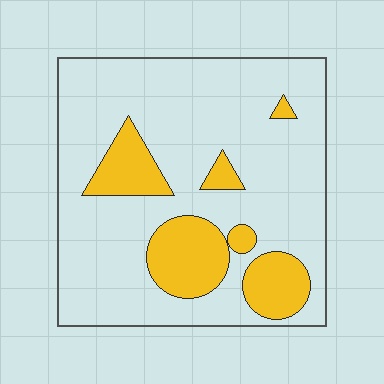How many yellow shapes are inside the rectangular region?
6.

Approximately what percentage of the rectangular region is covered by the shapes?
Approximately 20%.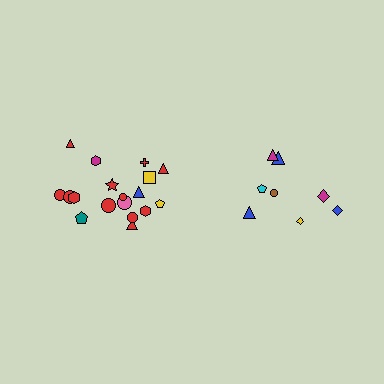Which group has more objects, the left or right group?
The left group.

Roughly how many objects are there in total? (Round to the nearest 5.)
Roughly 25 objects in total.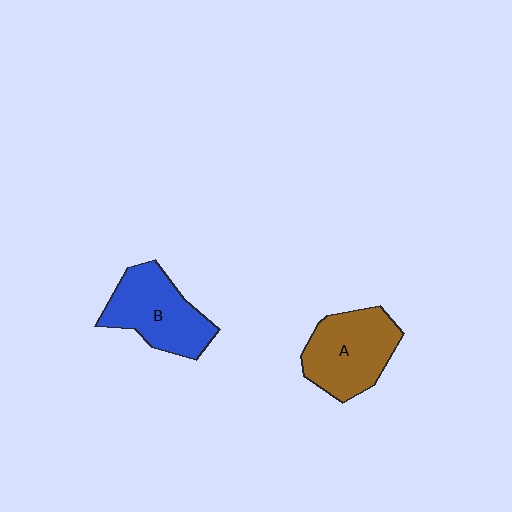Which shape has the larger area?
Shape A (brown).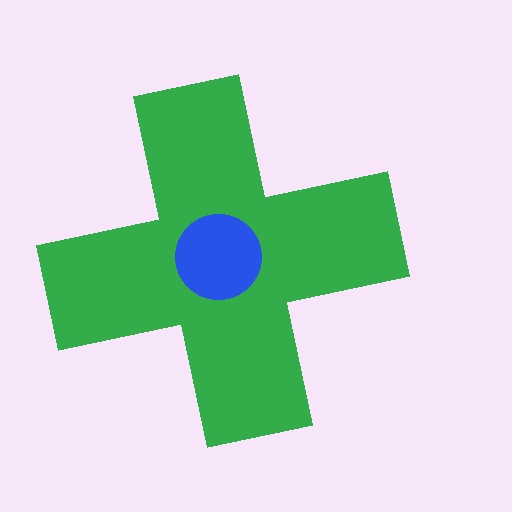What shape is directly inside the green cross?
The blue circle.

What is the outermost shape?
The green cross.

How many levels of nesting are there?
2.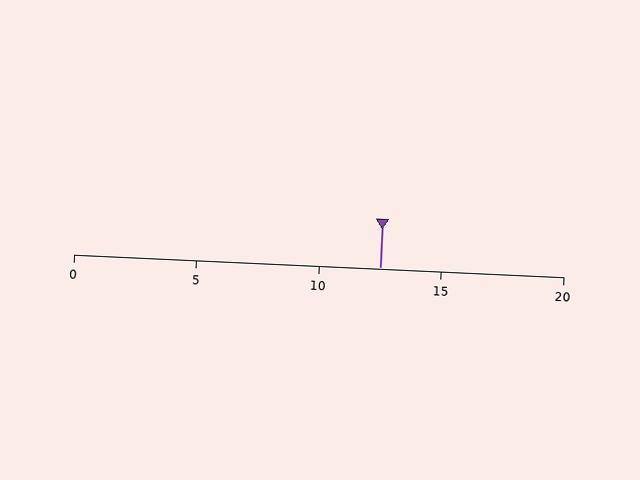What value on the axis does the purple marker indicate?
The marker indicates approximately 12.5.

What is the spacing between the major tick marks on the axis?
The major ticks are spaced 5 apart.